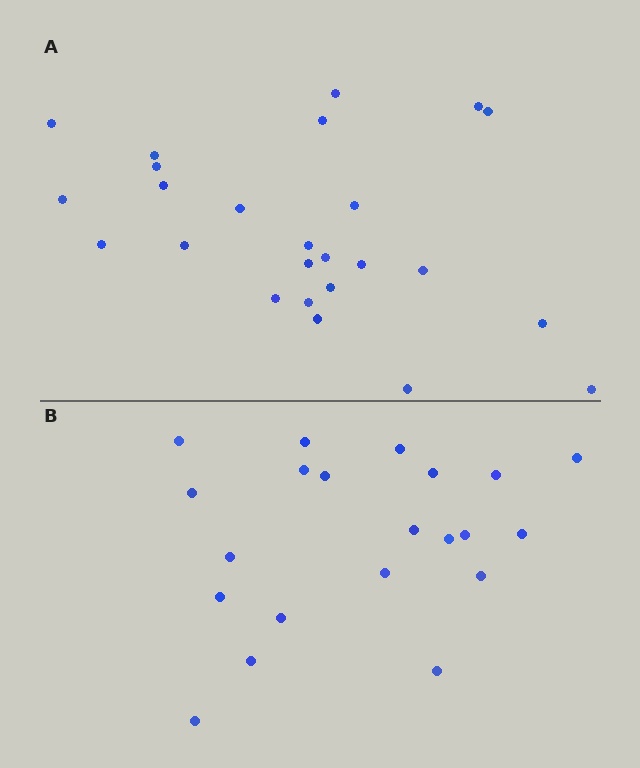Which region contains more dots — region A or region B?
Region A (the top region) has more dots.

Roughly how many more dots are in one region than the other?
Region A has about 4 more dots than region B.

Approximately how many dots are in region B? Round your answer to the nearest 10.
About 20 dots. (The exact count is 21, which rounds to 20.)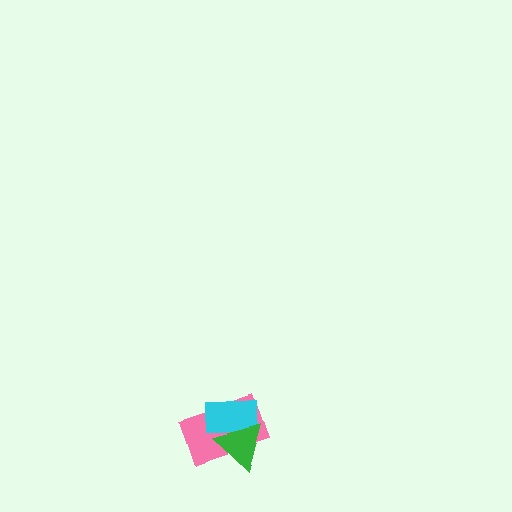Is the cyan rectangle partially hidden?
Yes, it is partially covered by another shape.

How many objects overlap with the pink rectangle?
2 objects overlap with the pink rectangle.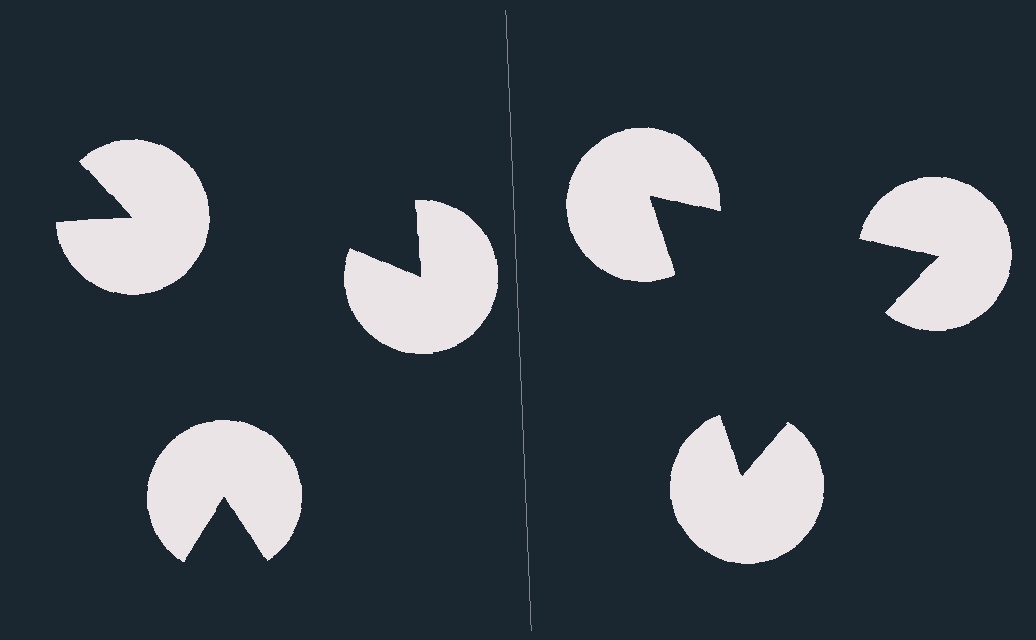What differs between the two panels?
The pac-man discs are positioned identically on both sides; only the wedge orientations differ. On the right they align to a triangle; on the left they are misaligned.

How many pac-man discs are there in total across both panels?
6 — 3 on each side.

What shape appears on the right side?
An illusory triangle.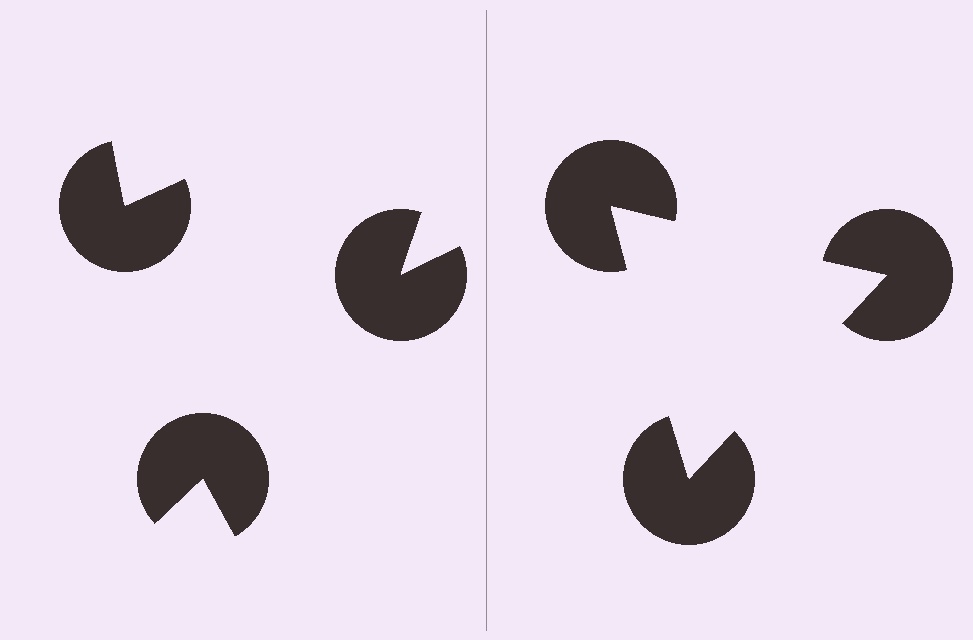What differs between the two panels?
The pac-man discs are positioned identically on both sides; only the wedge orientations differ. On the right they align to a triangle; on the left they are misaligned.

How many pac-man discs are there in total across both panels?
6 — 3 on each side.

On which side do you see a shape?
An illusory triangle appears on the right side. On the left side the wedge cuts are rotated, so no coherent shape forms.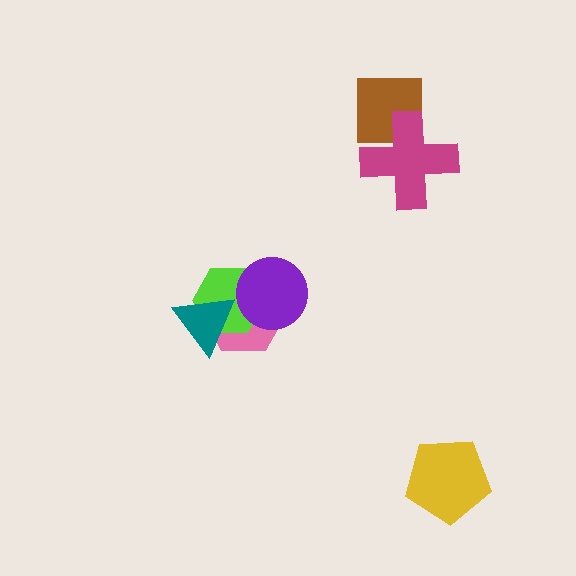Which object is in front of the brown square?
The magenta cross is in front of the brown square.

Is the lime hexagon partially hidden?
Yes, it is partially covered by another shape.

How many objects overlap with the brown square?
1 object overlaps with the brown square.